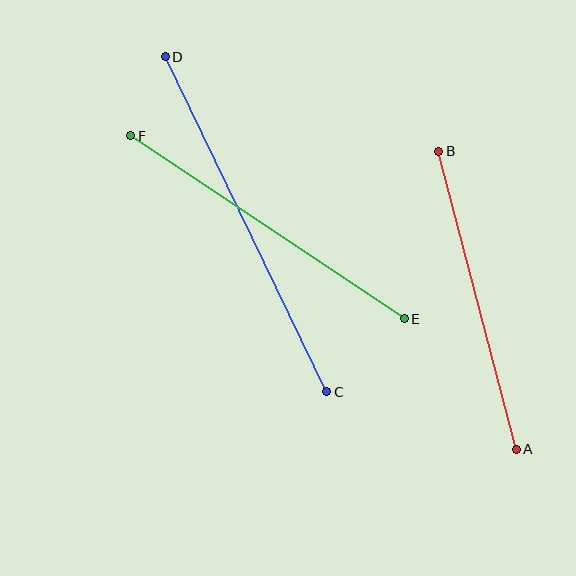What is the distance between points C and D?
The distance is approximately 372 pixels.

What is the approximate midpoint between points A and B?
The midpoint is at approximately (478, 300) pixels.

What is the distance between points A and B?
The distance is approximately 308 pixels.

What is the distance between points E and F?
The distance is approximately 329 pixels.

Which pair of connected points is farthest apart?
Points C and D are farthest apart.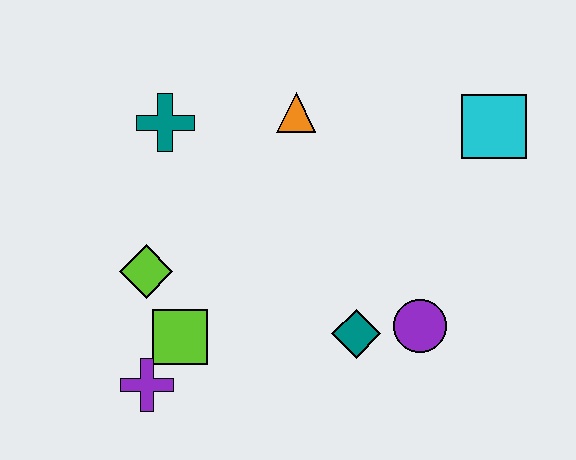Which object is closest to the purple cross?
The lime square is closest to the purple cross.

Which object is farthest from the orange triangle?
The purple cross is farthest from the orange triangle.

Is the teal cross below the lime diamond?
No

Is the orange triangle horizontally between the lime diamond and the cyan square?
Yes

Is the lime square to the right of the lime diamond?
Yes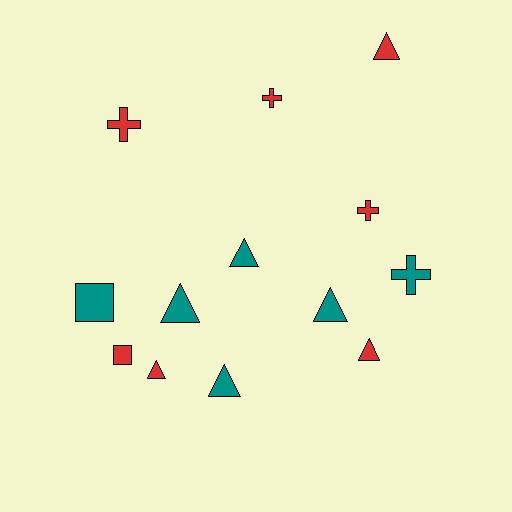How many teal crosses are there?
There is 1 teal cross.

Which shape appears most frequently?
Triangle, with 7 objects.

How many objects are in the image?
There are 13 objects.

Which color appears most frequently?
Red, with 7 objects.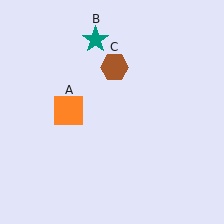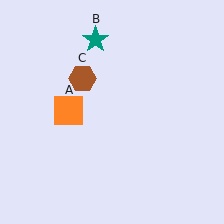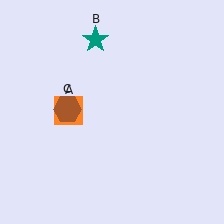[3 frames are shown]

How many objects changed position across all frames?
1 object changed position: brown hexagon (object C).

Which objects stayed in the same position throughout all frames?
Orange square (object A) and teal star (object B) remained stationary.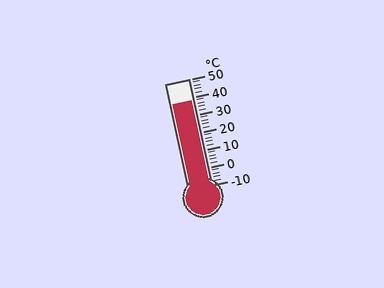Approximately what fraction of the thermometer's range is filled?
The thermometer is filled to approximately 80% of its range.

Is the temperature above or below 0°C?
The temperature is above 0°C.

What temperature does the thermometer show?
The thermometer shows approximately 38°C.